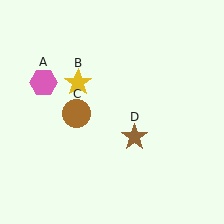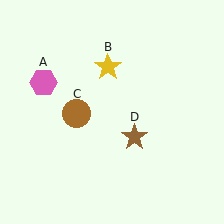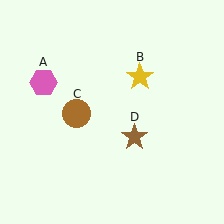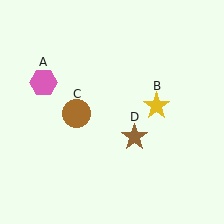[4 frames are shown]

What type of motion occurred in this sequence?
The yellow star (object B) rotated clockwise around the center of the scene.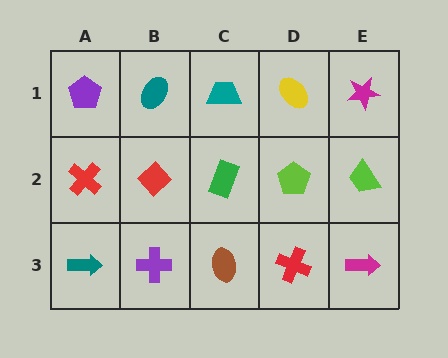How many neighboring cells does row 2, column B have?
4.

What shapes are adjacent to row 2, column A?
A purple pentagon (row 1, column A), a teal arrow (row 3, column A), a red diamond (row 2, column B).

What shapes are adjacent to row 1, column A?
A red cross (row 2, column A), a teal ellipse (row 1, column B).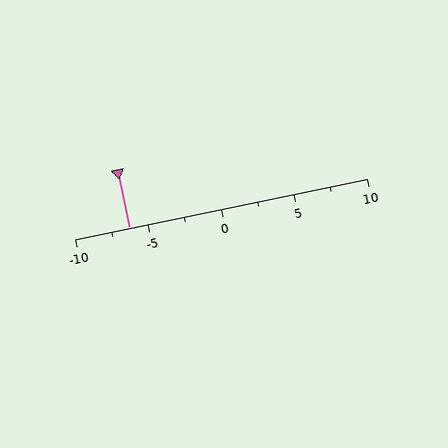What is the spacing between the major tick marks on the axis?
The major ticks are spaced 5 apart.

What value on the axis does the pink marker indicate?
The marker indicates approximately -6.2.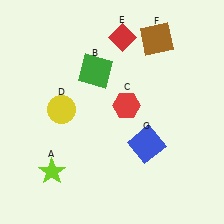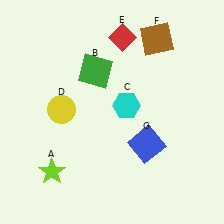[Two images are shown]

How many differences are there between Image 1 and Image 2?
There is 1 difference between the two images.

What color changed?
The hexagon (C) changed from red in Image 1 to cyan in Image 2.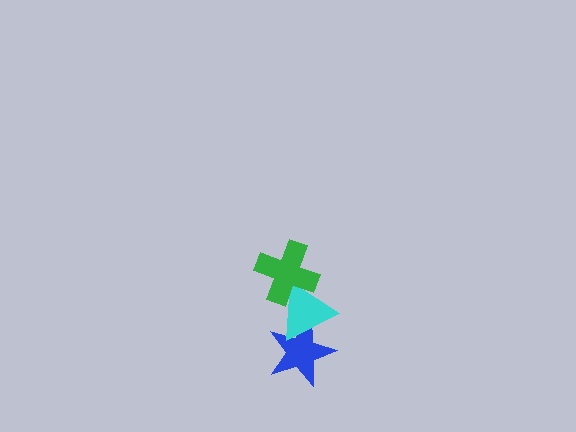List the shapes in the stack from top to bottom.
From top to bottom: the green cross, the cyan triangle, the blue star.